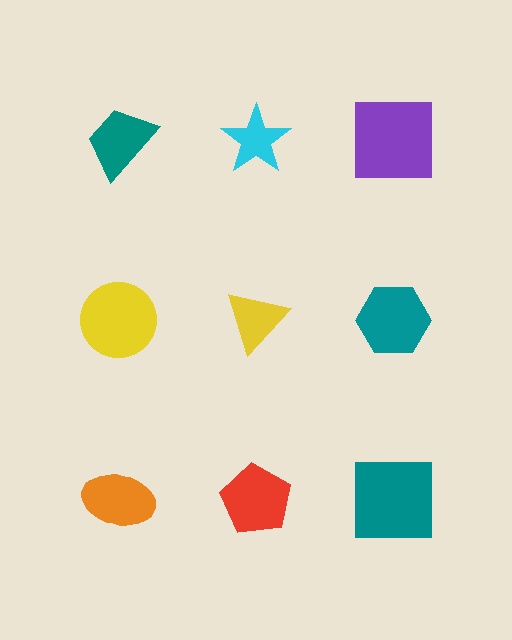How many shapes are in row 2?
3 shapes.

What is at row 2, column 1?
A yellow circle.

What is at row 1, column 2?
A cyan star.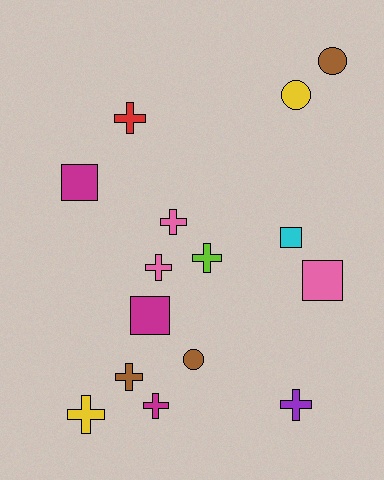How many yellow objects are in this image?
There are 2 yellow objects.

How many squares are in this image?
There are 4 squares.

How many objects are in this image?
There are 15 objects.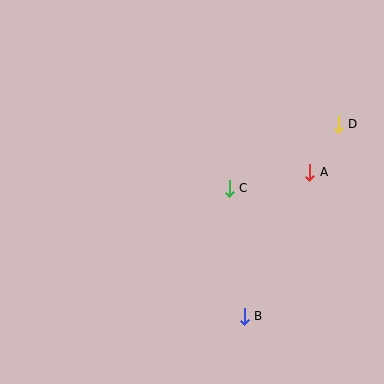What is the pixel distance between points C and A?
The distance between C and A is 82 pixels.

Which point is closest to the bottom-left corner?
Point B is closest to the bottom-left corner.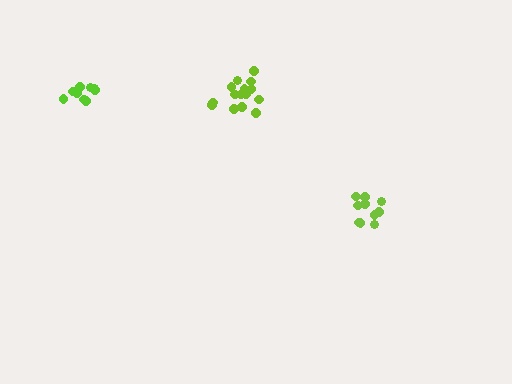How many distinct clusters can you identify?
There are 3 distinct clusters.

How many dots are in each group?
Group 1: 10 dots, Group 2: 9 dots, Group 3: 15 dots (34 total).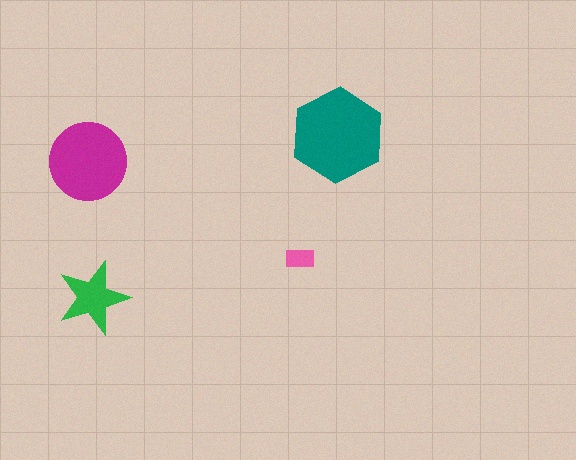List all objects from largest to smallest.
The teal hexagon, the magenta circle, the green star, the pink rectangle.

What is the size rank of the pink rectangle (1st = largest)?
4th.